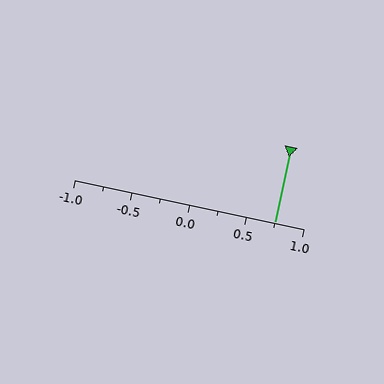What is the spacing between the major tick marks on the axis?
The major ticks are spaced 0.5 apart.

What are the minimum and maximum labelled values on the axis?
The axis runs from -1.0 to 1.0.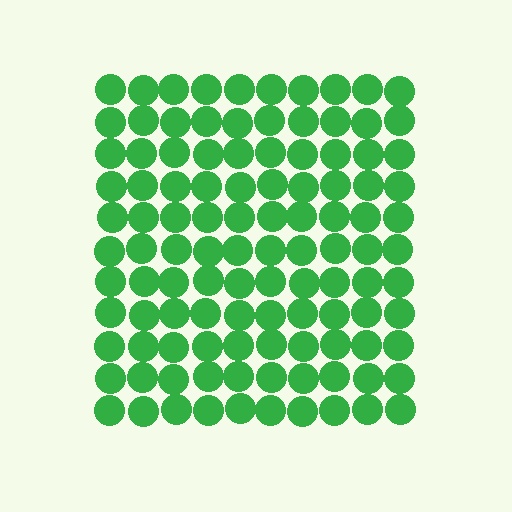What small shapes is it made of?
It is made of small circles.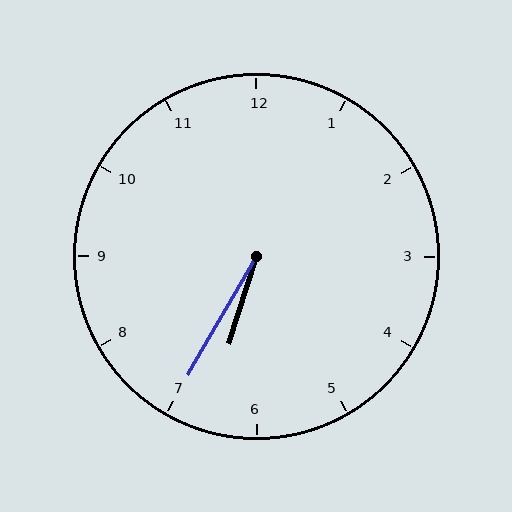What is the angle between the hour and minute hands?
Approximately 12 degrees.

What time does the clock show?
6:35.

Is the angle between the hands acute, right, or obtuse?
It is acute.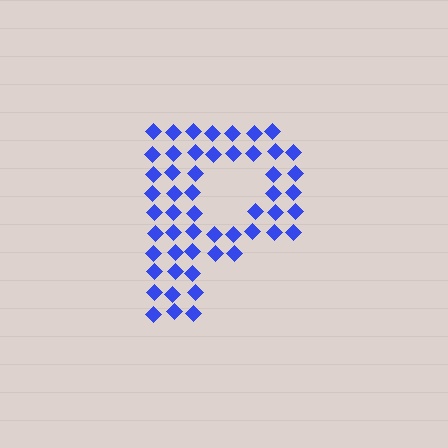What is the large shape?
The large shape is the letter P.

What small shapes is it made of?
It is made of small diamonds.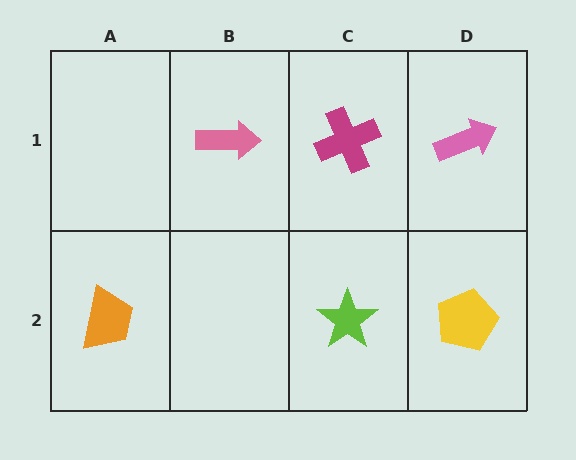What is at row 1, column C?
A magenta cross.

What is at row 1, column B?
A pink arrow.